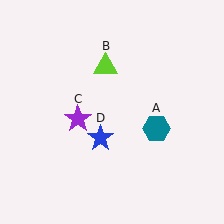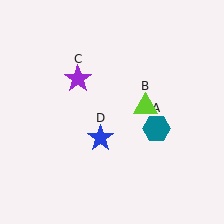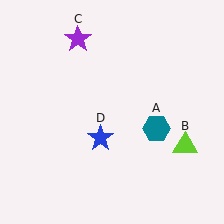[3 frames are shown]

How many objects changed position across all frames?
2 objects changed position: lime triangle (object B), purple star (object C).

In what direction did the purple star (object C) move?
The purple star (object C) moved up.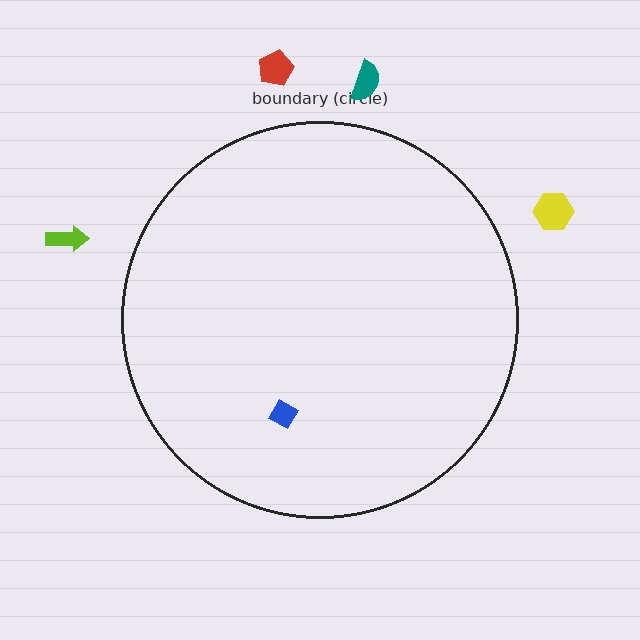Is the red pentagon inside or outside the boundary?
Outside.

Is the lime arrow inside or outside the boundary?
Outside.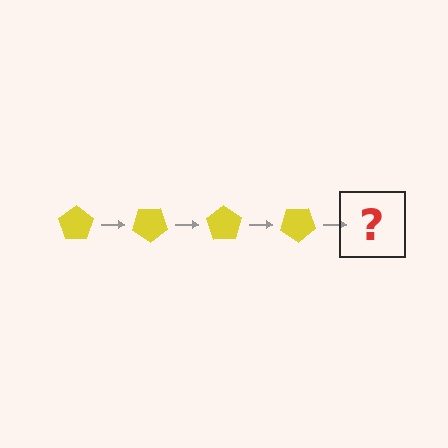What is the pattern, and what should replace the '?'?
The pattern is that the pentagon rotates 35 degrees each step. The '?' should be a yellow pentagon rotated 140 degrees.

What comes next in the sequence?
The next element should be a yellow pentagon rotated 140 degrees.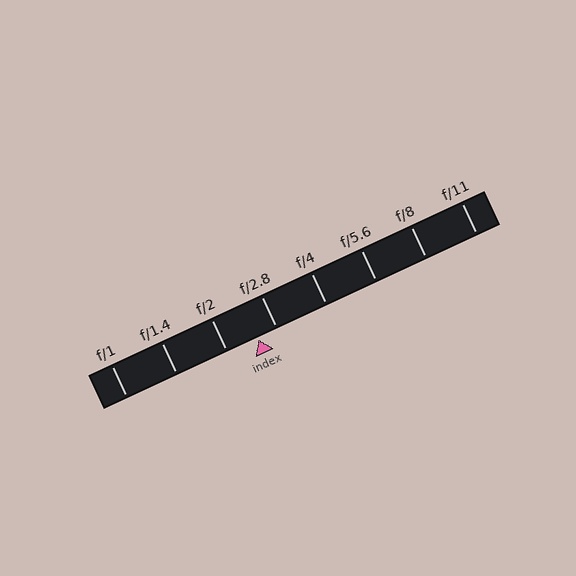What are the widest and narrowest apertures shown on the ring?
The widest aperture shown is f/1 and the narrowest is f/11.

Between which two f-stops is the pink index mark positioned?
The index mark is between f/2 and f/2.8.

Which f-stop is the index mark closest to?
The index mark is closest to f/2.8.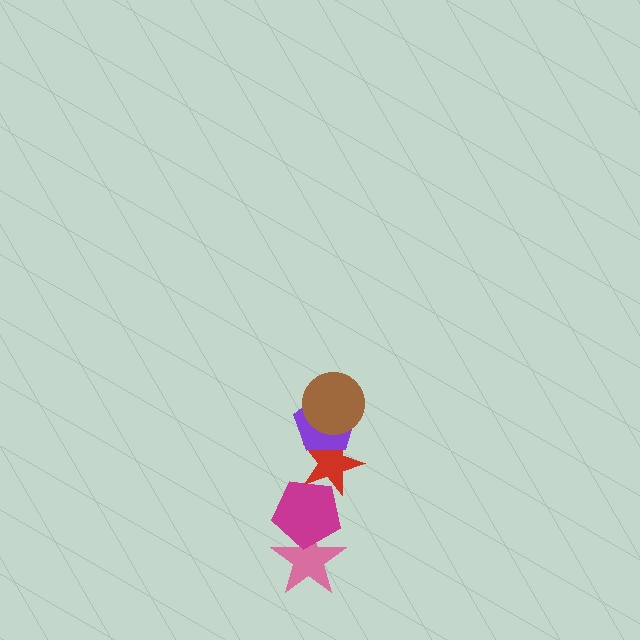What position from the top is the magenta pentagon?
The magenta pentagon is 4th from the top.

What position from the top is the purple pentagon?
The purple pentagon is 2nd from the top.